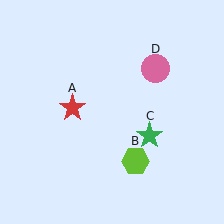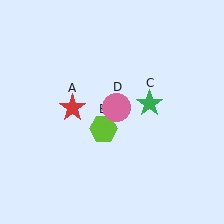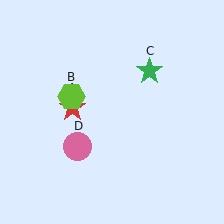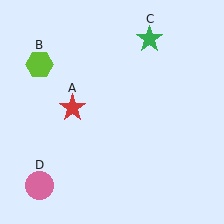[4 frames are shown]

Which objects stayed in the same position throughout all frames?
Red star (object A) remained stationary.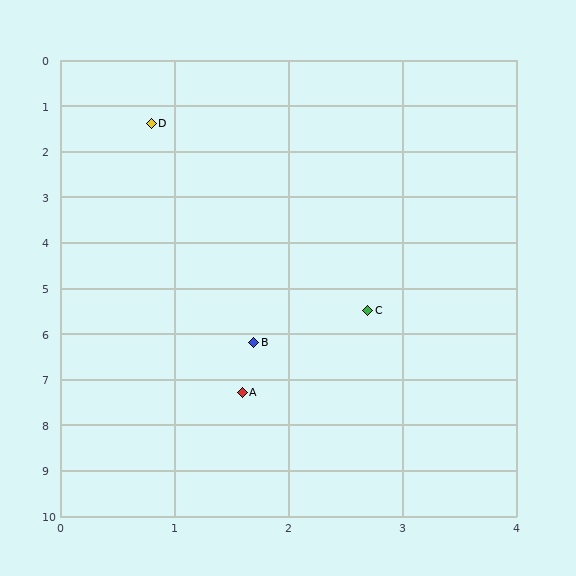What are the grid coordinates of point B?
Point B is at approximately (1.7, 6.2).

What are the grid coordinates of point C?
Point C is at approximately (2.7, 5.5).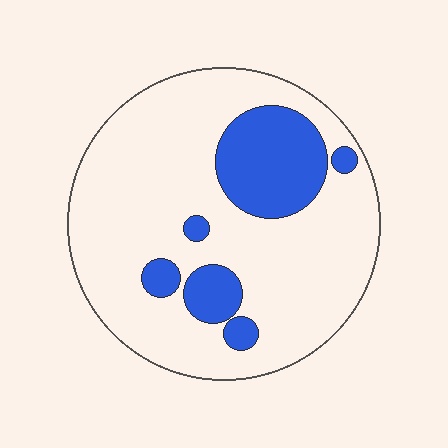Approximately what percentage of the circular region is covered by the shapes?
Approximately 20%.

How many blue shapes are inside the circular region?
6.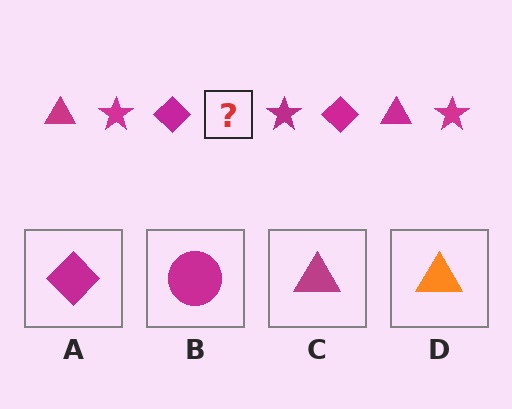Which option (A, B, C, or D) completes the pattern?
C.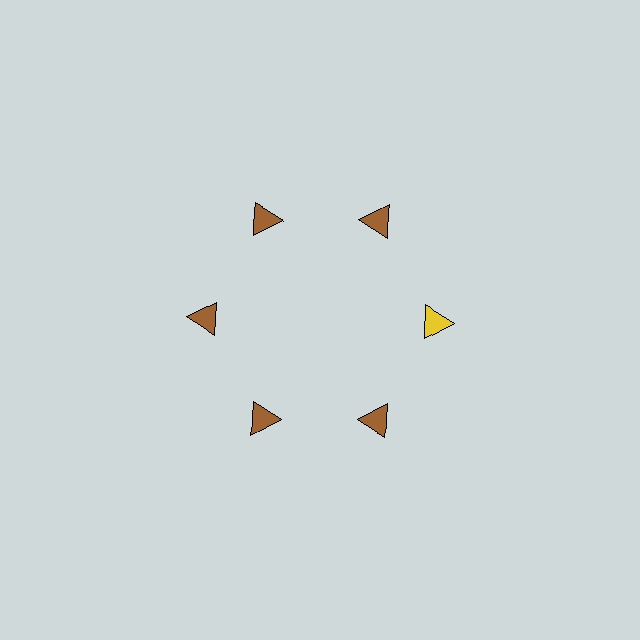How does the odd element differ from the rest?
It has a different color: yellow instead of brown.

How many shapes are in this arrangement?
There are 6 shapes arranged in a ring pattern.